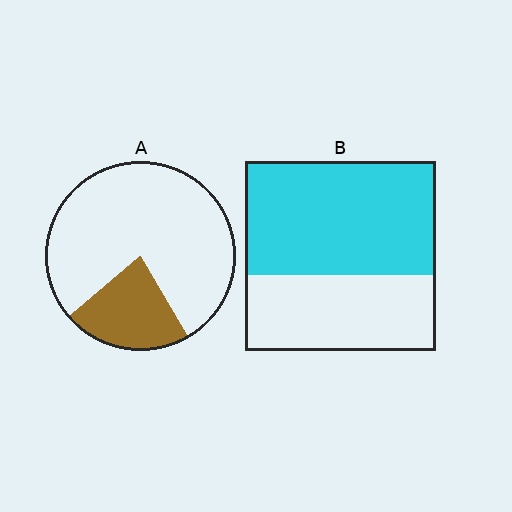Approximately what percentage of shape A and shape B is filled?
A is approximately 20% and B is approximately 60%.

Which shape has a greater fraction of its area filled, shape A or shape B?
Shape B.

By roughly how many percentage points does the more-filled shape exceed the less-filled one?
By roughly 40 percentage points (B over A).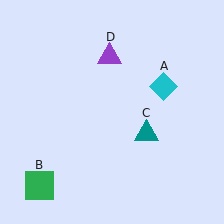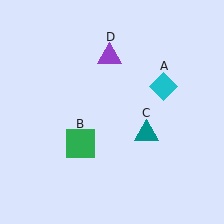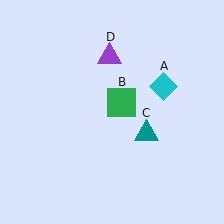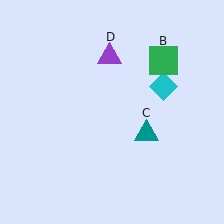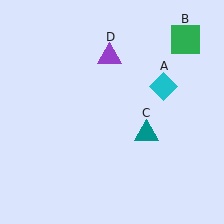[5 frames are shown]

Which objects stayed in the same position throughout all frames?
Cyan diamond (object A) and teal triangle (object C) and purple triangle (object D) remained stationary.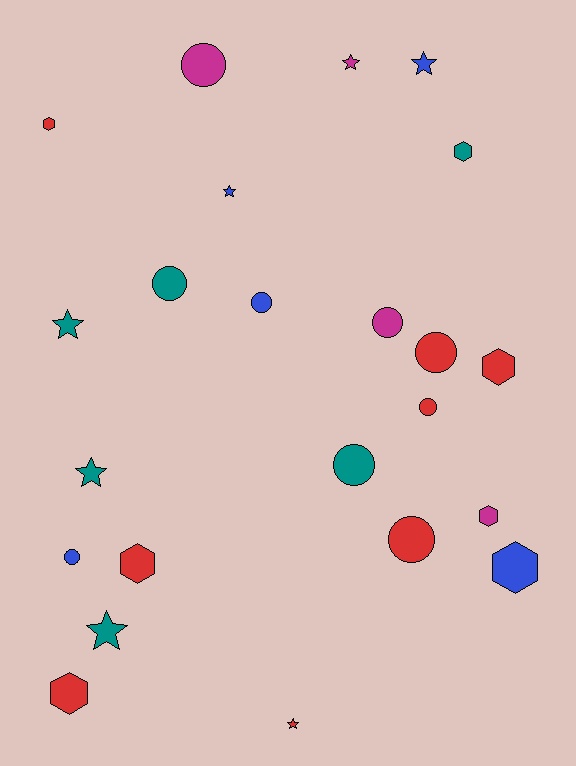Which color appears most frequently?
Red, with 8 objects.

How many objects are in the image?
There are 23 objects.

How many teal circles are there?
There are 2 teal circles.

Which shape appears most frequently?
Circle, with 9 objects.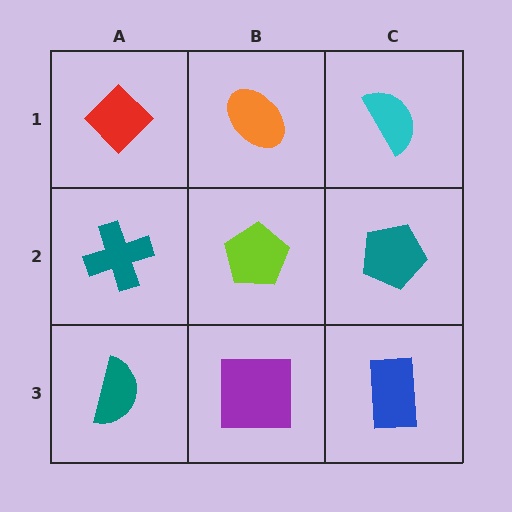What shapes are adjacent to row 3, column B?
A lime pentagon (row 2, column B), a teal semicircle (row 3, column A), a blue rectangle (row 3, column C).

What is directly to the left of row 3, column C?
A purple square.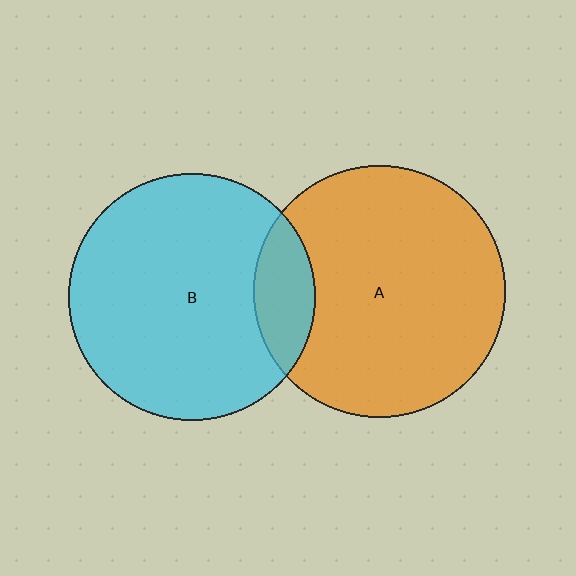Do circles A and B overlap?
Yes.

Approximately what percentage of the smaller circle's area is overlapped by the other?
Approximately 15%.